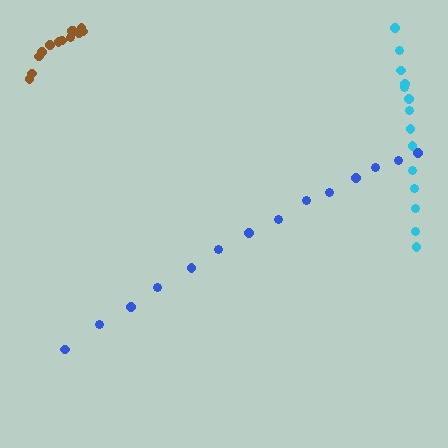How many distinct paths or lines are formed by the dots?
There are 3 distinct paths.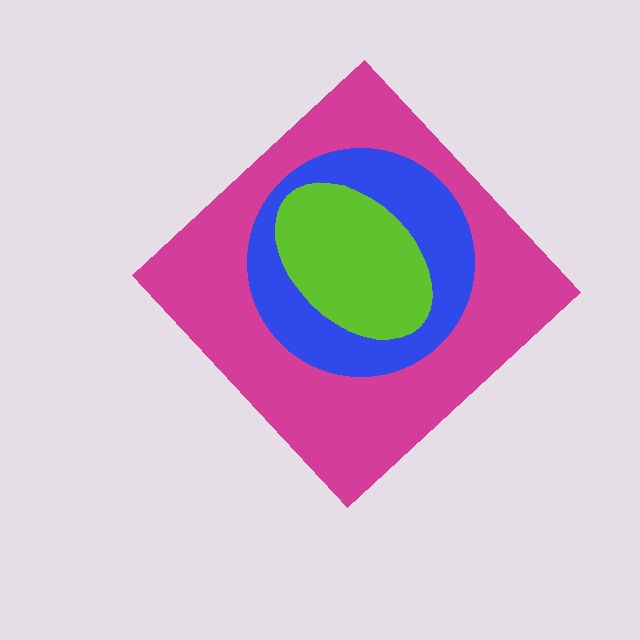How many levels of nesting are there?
3.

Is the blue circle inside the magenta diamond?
Yes.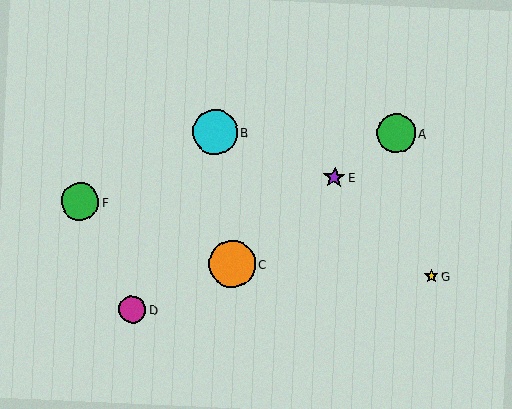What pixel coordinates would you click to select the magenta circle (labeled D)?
Click at (132, 310) to select the magenta circle D.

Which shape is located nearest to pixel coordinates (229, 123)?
The cyan circle (labeled B) at (215, 132) is nearest to that location.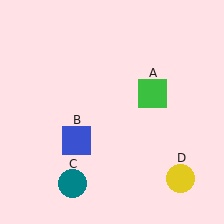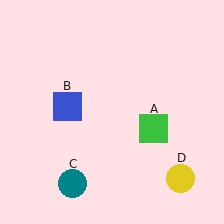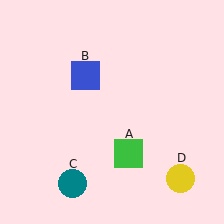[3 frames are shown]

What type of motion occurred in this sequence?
The green square (object A), blue square (object B) rotated clockwise around the center of the scene.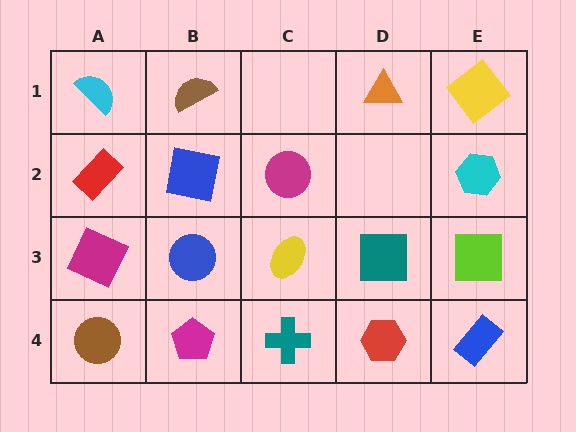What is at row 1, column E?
A yellow diamond.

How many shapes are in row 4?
5 shapes.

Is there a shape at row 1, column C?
No, that cell is empty.